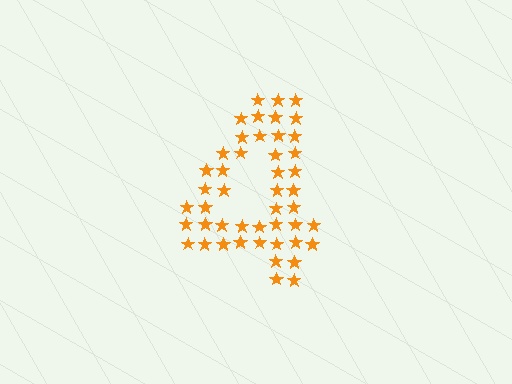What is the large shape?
The large shape is the digit 4.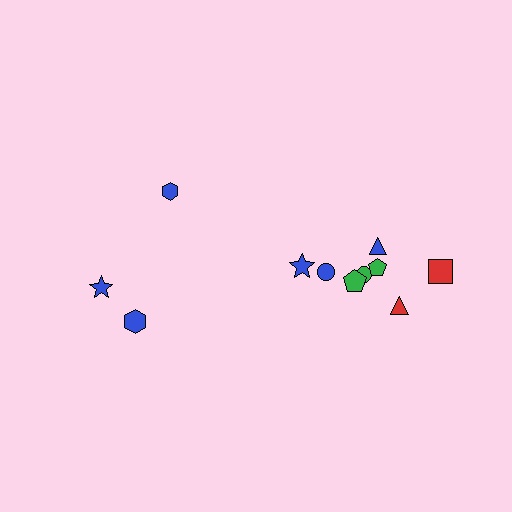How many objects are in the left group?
There are 3 objects.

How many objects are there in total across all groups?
There are 11 objects.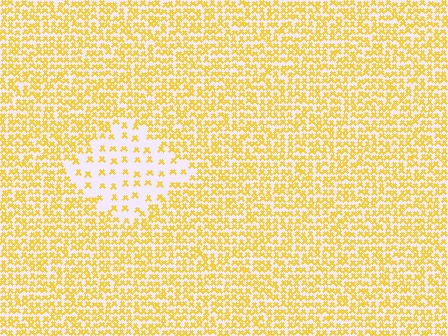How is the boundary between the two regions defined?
The boundary is defined by a change in element density (approximately 2.9x ratio). All elements are the same color, size, and shape.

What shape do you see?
I see a diamond.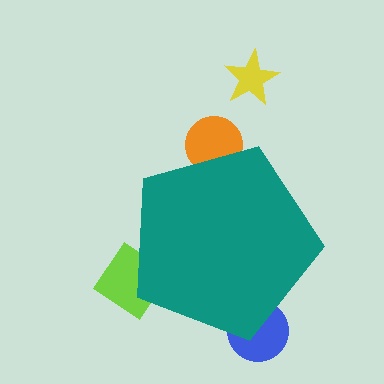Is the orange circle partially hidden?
Yes, the orange circle is partially hidden behind the teal pentagon.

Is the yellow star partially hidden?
No, the yellow star is fully visible.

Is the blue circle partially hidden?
Yes, the blue circle is partially hidden behind the teal pentagon.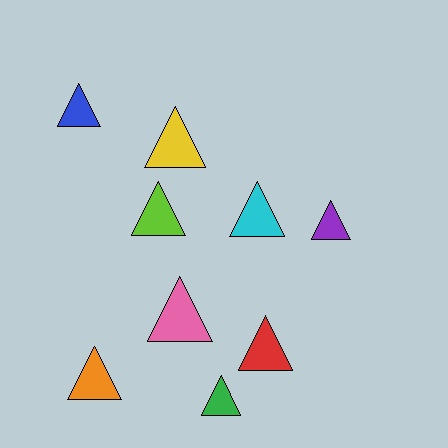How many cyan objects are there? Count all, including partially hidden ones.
There is 1 cyan object.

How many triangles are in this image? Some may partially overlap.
There are 9 triangles.